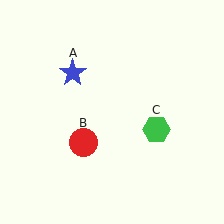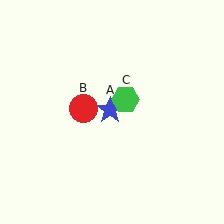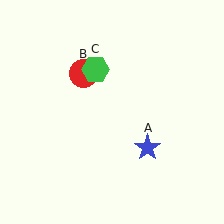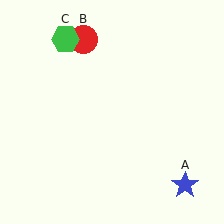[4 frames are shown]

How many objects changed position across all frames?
3 objects changed position: blue star (object A), red circle (object B), green hexagon (object C).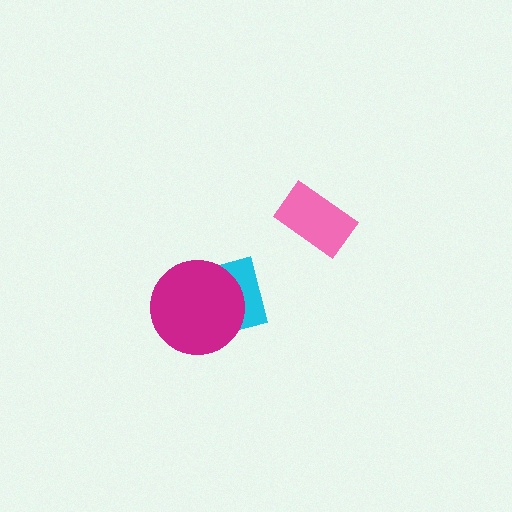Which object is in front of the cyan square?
The magenta circle is in front of the cyan square.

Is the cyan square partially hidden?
Yes, it is partially covered by another shape.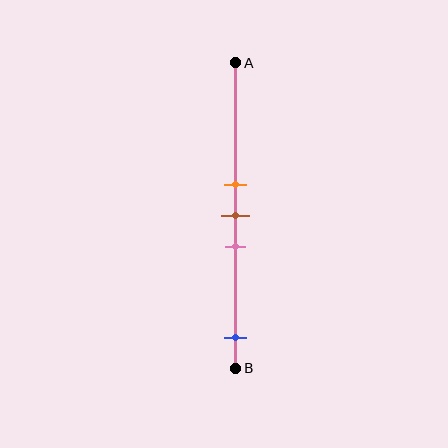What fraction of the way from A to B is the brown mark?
The brown mark is approximately 50% (0.5) of the way from A to B.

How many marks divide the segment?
There are 4 marks dividing the segment.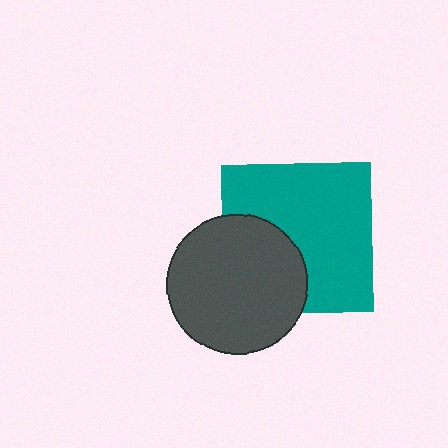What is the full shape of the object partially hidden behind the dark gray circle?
The partially hidden object is a teal square.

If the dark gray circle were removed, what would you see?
You would see the complete teal square.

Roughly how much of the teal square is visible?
Most of it is visible (roughly 67%).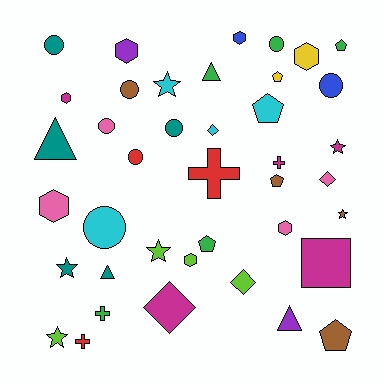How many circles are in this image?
There are 8 circles.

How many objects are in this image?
There are 40 objects.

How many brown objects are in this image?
There are 4 brown objects.